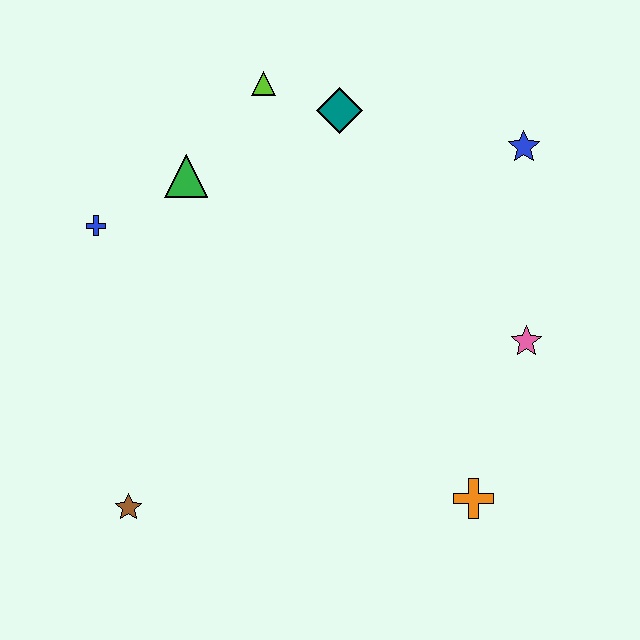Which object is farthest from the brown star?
The blue star is farthest from the brown star.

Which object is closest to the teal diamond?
The lime triangle is closest to the teal diamond.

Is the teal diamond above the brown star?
Yes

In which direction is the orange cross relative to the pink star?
The orange cross is below the pink star.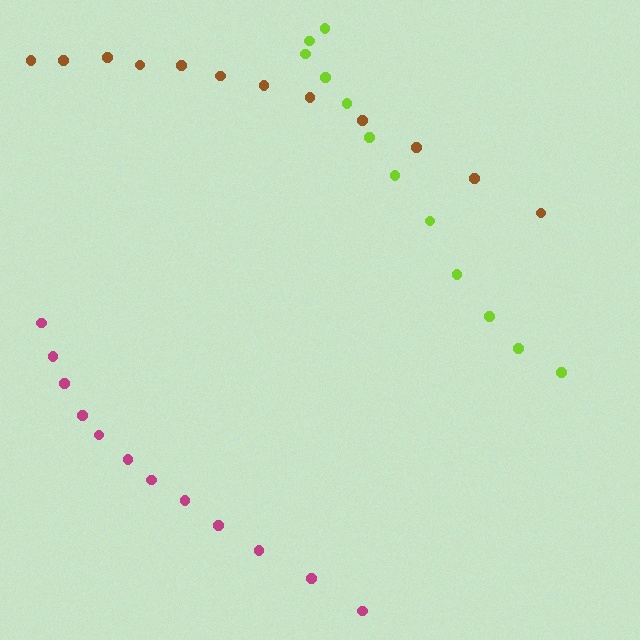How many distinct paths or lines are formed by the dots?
There are 3 distinct paths.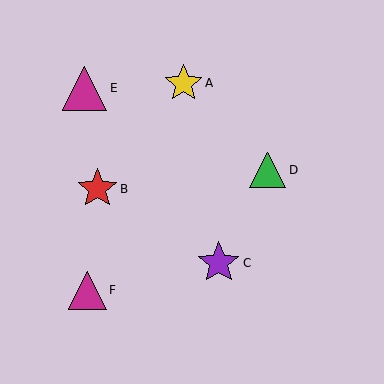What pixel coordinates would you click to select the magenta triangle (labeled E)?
Click at (85, 88) to select the magenta triangle E.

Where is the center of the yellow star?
The center of the yellow star is at (183, 83).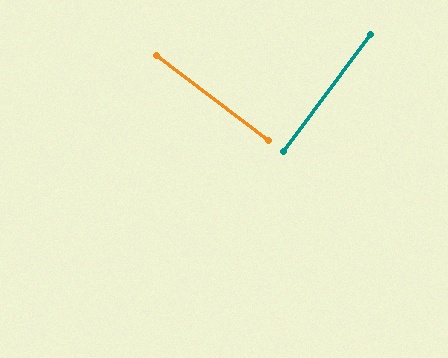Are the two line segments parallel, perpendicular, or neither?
Perpendicular — they meet at approximately 89°.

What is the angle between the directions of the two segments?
Approximately 89 degrees.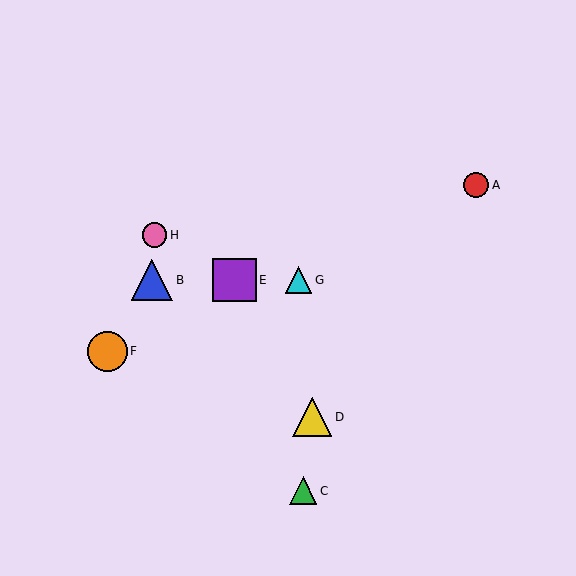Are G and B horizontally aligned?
Yes, both are at y≈280.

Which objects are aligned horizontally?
Objects B, E, G are aligned horizontally.